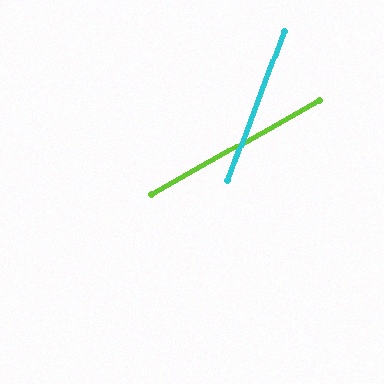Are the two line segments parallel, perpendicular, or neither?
Neither parallel nor perpendicular — they differ by about 40°.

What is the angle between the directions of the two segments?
Approximately 40 degrees.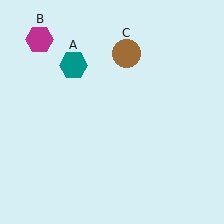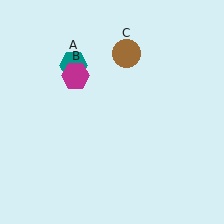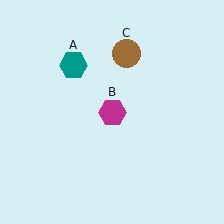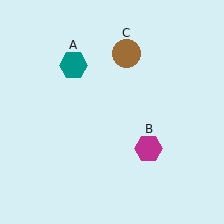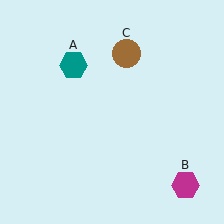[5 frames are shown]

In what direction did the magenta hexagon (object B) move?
The magenta hexagon (object B) moved down and to the right.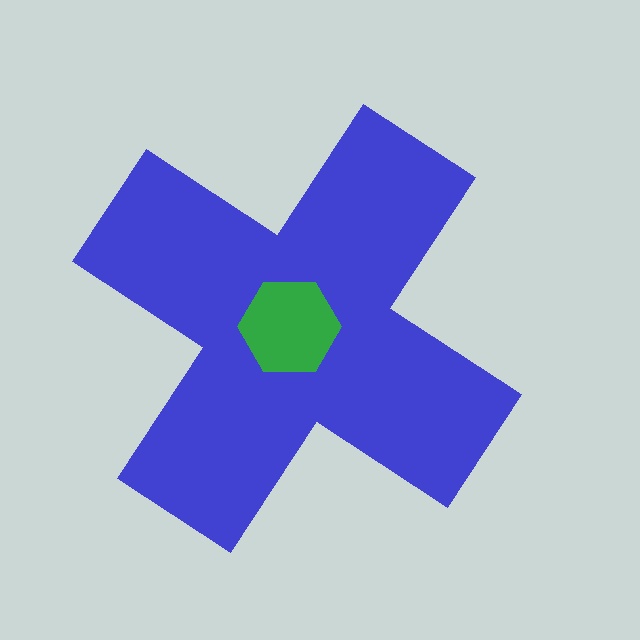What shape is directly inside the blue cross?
The green hexagon.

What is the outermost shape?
The blue cross.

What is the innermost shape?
The green hexagon.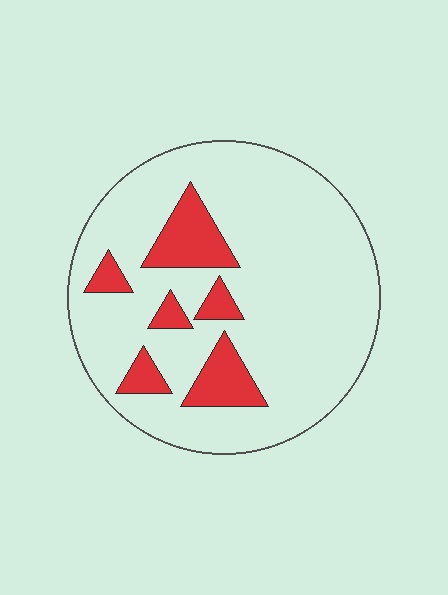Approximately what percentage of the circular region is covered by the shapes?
Approximately 15%.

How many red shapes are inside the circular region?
6.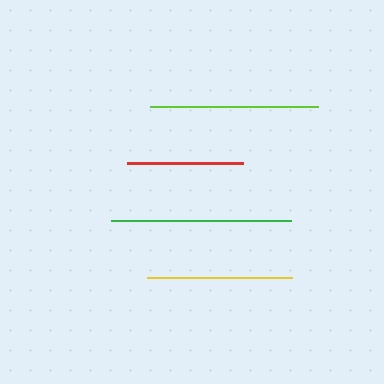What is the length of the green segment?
The green segment is approximately 181 pixels long.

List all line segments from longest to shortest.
From longest to shortest: green, lime, yellow, red.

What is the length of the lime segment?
The lime segment is approximately 168 pixels long.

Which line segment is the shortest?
The red line is the shortest at approximately 116 pixels.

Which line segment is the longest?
The green line is the longest at approximately 181 pixels.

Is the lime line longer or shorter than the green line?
The green line is longer than the lime line.